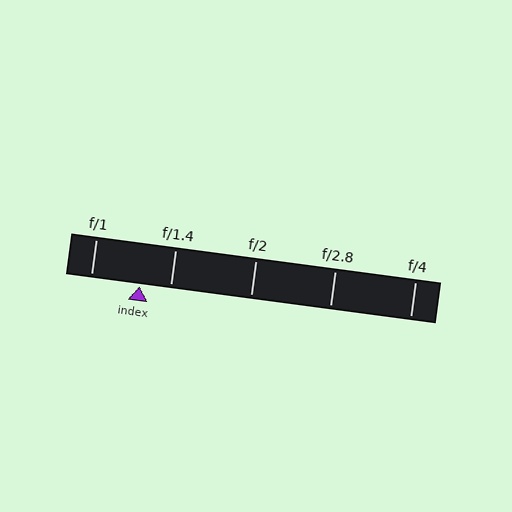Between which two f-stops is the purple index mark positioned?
The index mark is between f/1 and f/1.4.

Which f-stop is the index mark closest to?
The index mark is closest to f/1.4.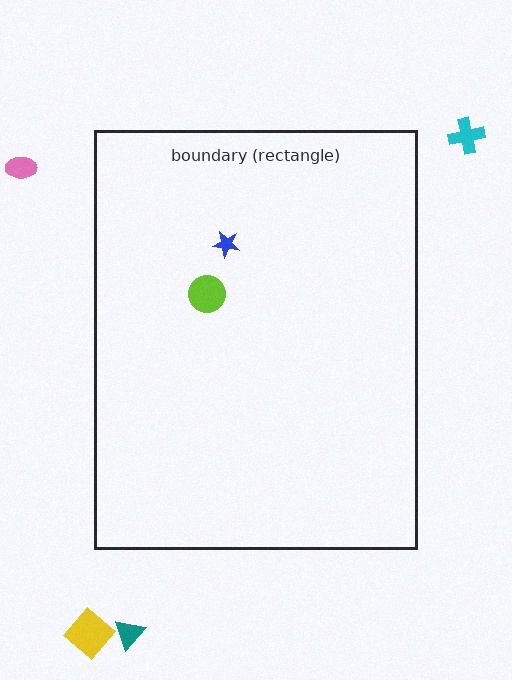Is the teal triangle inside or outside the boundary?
Outside.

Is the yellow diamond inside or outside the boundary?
Outside.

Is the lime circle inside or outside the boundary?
Inside.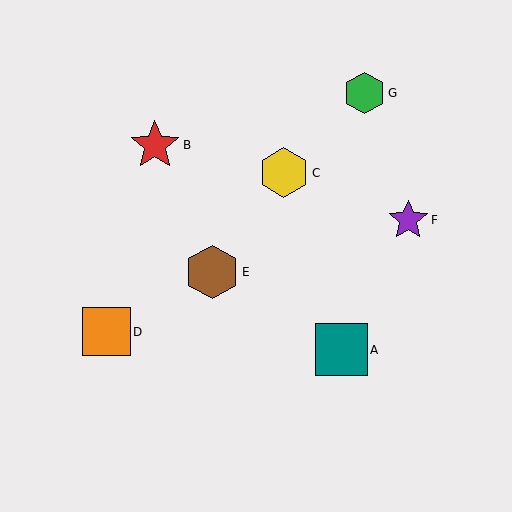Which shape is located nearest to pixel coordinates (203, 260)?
The brown hexagon (labeled E) at (212, 272) is nearest to that location.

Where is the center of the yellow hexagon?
The center of the yellow hexagon is at (284, 173).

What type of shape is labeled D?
Shape D is an orange square.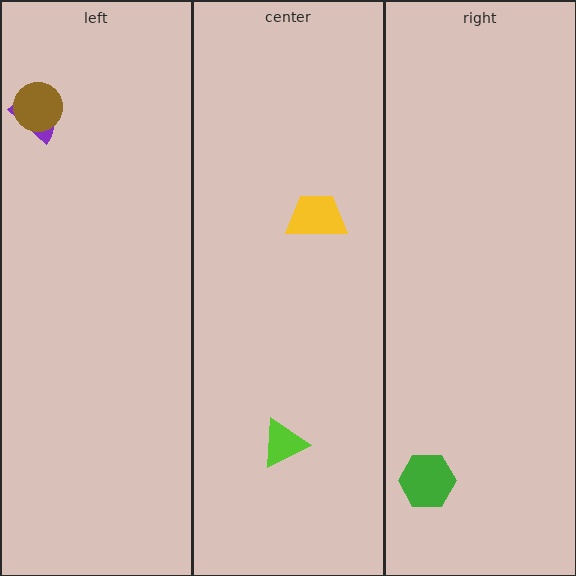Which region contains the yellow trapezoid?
The center region.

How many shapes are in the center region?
2.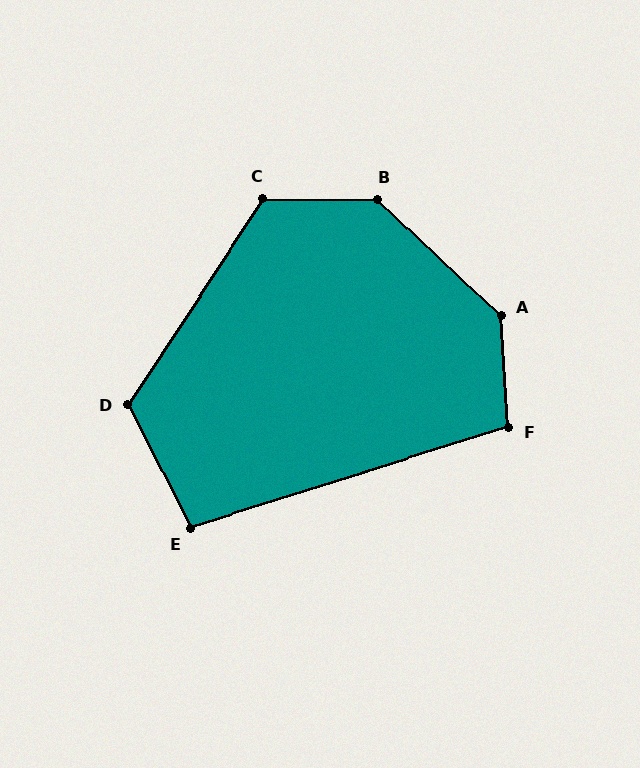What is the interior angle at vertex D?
Approximately 119 degrees (obtuse).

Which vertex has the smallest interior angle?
E, at approximately 99 degrees.